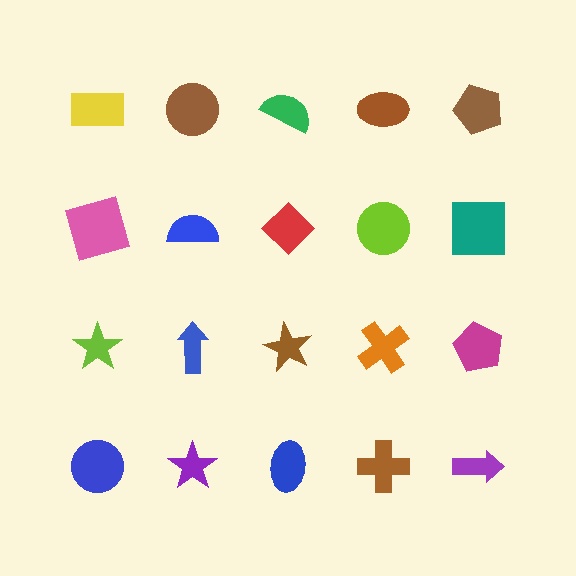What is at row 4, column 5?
A purple arrow.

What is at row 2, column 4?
A lime circle.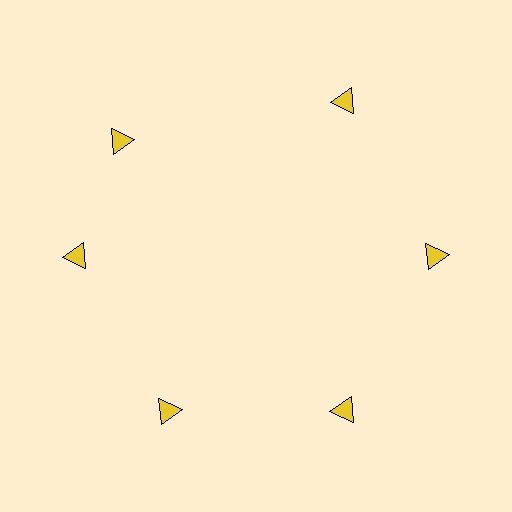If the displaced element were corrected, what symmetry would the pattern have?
It would have 6-fold rotational symmetry — the pattern would map onto itself every 60 degrees.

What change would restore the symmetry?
The symmetry would be restored by rotating it back into even spacing with its neighbors so that all 6 triangles sit at equal angles and equal distance from the center.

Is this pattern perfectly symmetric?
No. The 6 yellow triangles are arranged in a ring, but one element near the 11 o'clock position is rotated out of alignment along the ring, breaking the 6-fold rotational symmetry.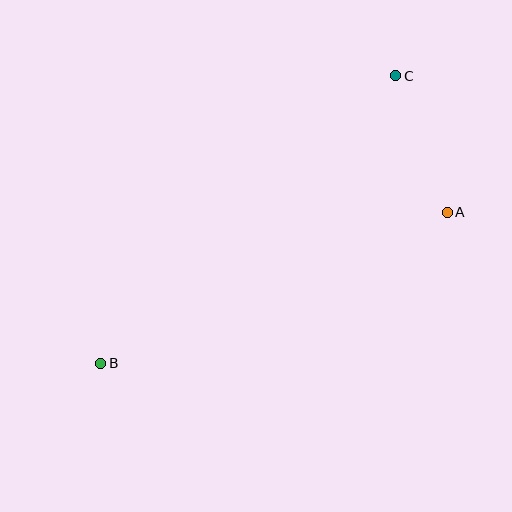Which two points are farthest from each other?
Points B and C are farthest from each other.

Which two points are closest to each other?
Points A and C are closest to each other.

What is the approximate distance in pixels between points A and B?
The distance between A and B is approximately 378 pixels.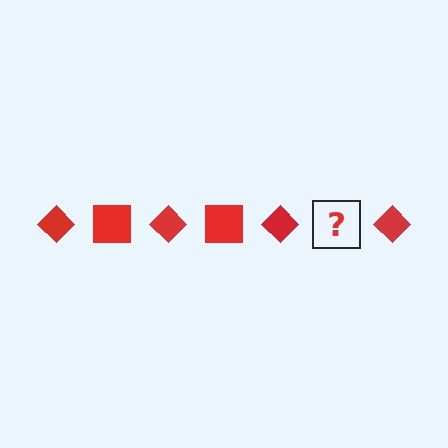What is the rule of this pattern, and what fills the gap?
The rule is that the pattern cycles through diamond, square shapes in red. The gap should be filled with a red square.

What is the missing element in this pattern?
The missing element is a red square.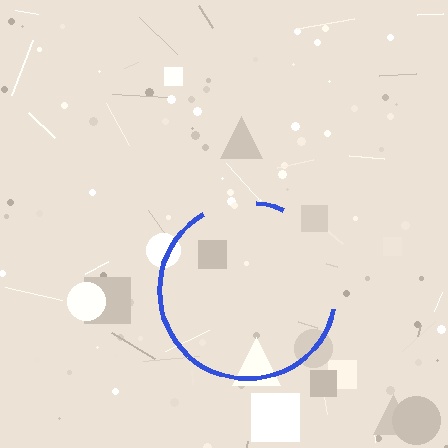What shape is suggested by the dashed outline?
The dashed outline suggests a circle.